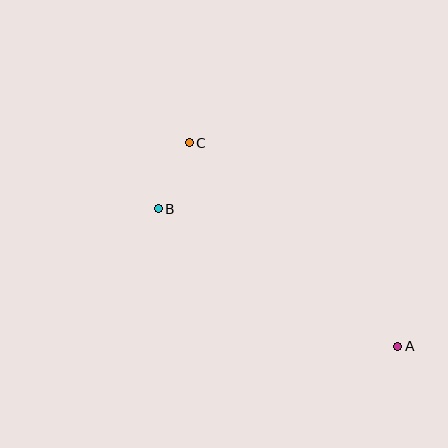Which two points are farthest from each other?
Points A and C are farthest from each other.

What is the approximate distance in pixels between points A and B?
The distance between A and B is approximately 276 pixels.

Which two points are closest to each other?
Points B and C are closest to each other.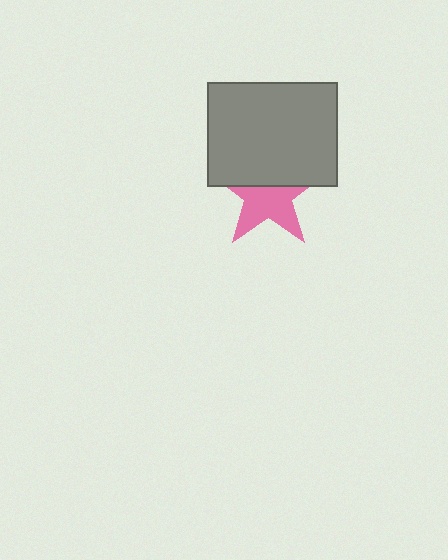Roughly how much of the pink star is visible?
About half of it is visible (roughly 55%).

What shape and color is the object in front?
The object in front is a gray rectangle.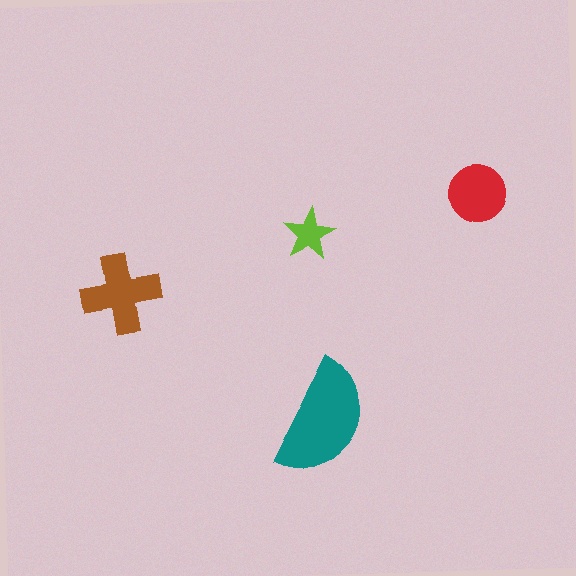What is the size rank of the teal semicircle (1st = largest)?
1st.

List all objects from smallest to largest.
The lime star, the red circle, the brown cross, the teal semicircle.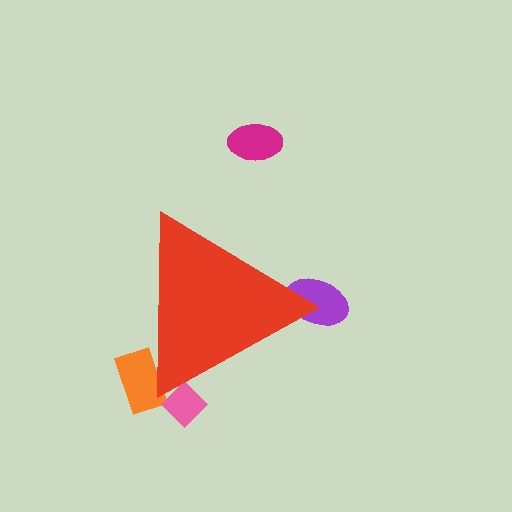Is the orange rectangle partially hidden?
Yes, the orange rectangle is partially hidden behind the red triangle.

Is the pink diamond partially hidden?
Yes, the pink diamond is partially hidden behind the red triangle.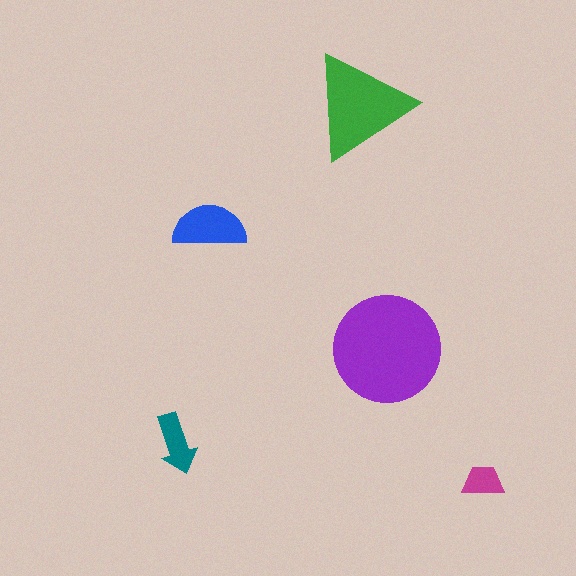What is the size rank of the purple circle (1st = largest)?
1st.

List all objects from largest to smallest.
The purple circle, the green triangle, the blue semicircle, the teal arrow, the magenta trapezoid.